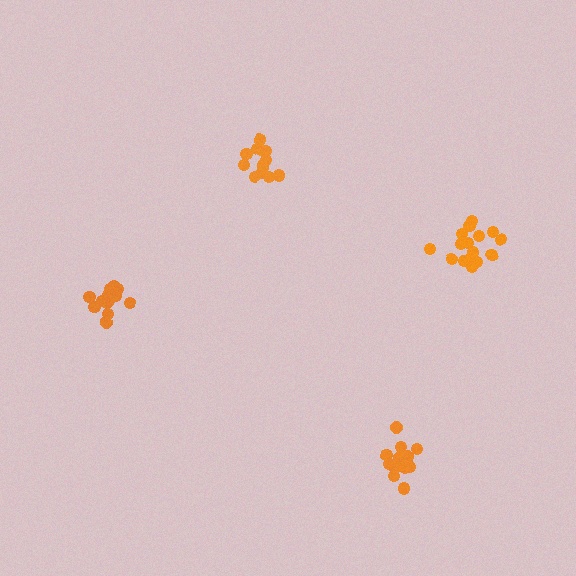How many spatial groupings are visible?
There are 4 spatial groupings.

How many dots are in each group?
Group 1: 13 dots, Group 2: 19 dots, Group 3: 16 dots, Group 4: 18 dots (66 total).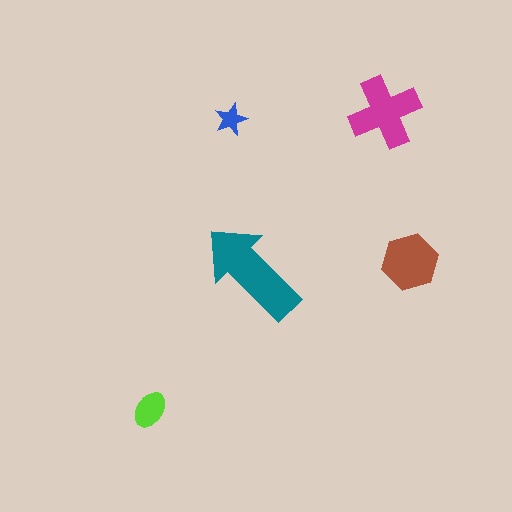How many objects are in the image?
There are 5 objects in the image.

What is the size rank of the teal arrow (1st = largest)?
1st.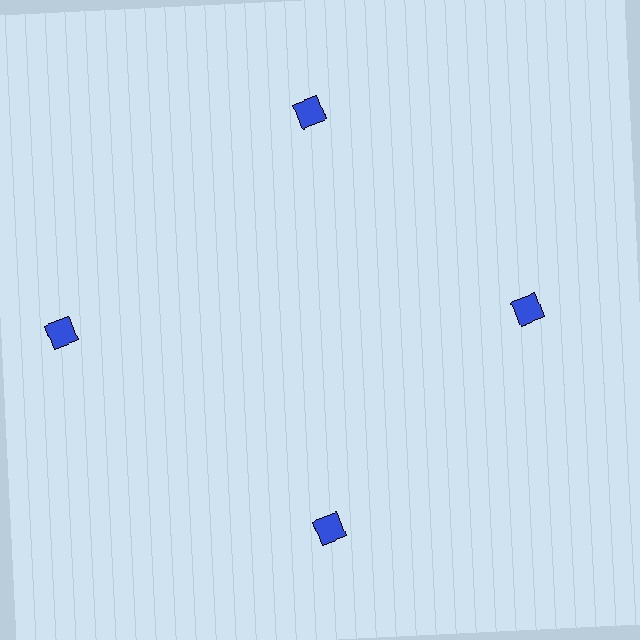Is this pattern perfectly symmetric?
No. The 4 blue squares are arranged in a ring, but one element near the 9 o'clock position is pushed outward from the center, breaking the 4-fold rotational symmetry.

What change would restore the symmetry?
The symmetry would be restored by moving it inward, back onto the ring so that all 4 squares sit at equal angles and equal distance from the center.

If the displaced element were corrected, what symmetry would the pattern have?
It would have 4-fold rotational symmetry — the pattern would map onto itself every 90 degrees.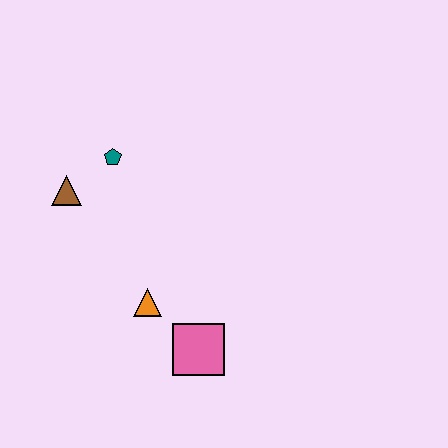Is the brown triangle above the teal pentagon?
No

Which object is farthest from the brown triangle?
The pink square is farthest from the brown triangle.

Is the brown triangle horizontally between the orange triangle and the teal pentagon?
No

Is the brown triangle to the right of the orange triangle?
No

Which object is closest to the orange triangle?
The pink square is closest to the orange triangle.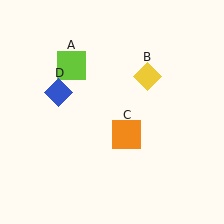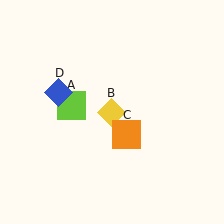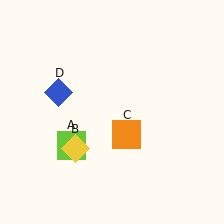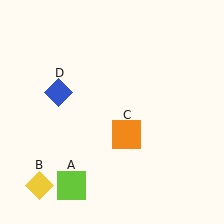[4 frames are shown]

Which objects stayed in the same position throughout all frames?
Orange square (object C) and blue diamond (object D) remained stationary.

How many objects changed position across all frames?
2 objects changed position: lime square (object A), yellow diamond (object B).